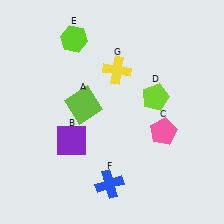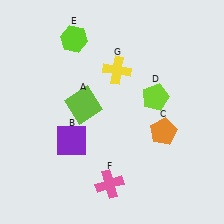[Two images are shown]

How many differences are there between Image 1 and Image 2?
There are 2 differences between the two images.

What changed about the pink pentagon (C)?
In Image 1, C is pink. In Image 2, it changed to orange.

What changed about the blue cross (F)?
In Image 1, F is blue. In Image 2, it changed to pink.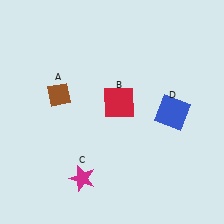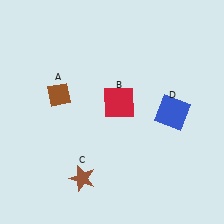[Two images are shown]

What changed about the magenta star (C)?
In Image 1, C is magenta. In Image 2, it changed to brown.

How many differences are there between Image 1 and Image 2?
There is 1 difference between the two images.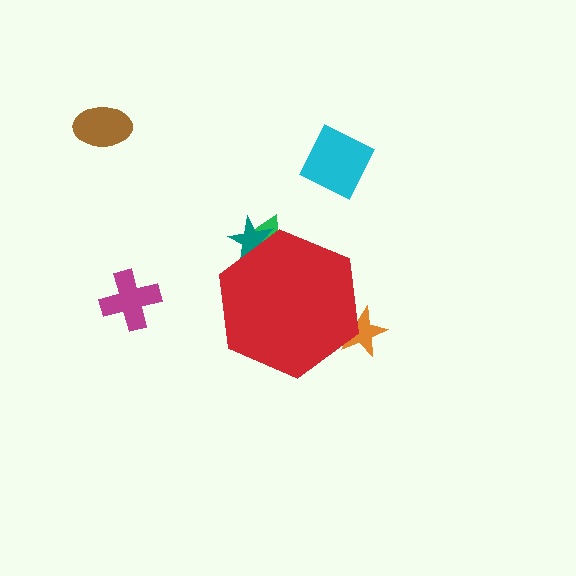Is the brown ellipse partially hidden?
No, the brown ellipse is fully visible.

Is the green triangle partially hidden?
Yes, the green triangle is partially hidden behind the red hexagon.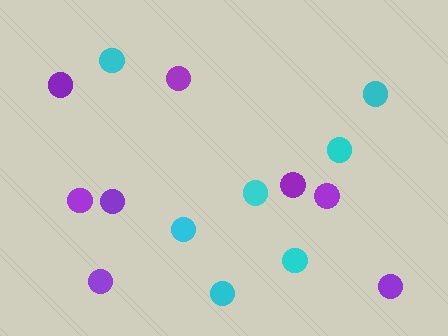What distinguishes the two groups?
There are 2 groups: one group of cyan circles (7) and one group of purple circles (8).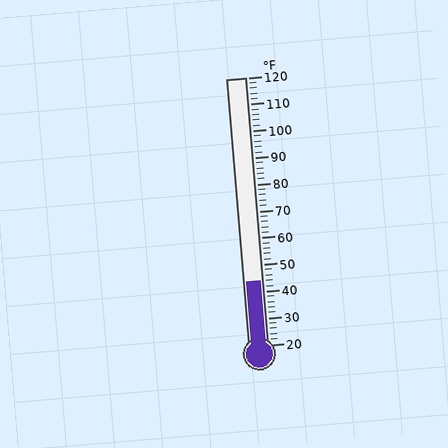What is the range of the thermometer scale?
The thermometer scale ranges from 20°F to 120°F.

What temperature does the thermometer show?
The thermometer shows approximately 44°F.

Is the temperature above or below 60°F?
The temperature is below 60°F.